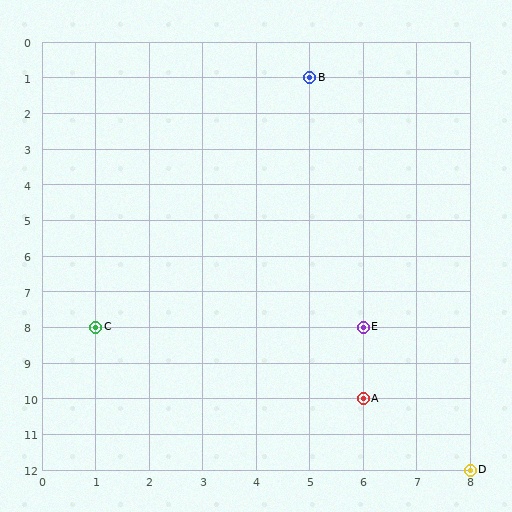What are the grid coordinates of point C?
Point C is at grid coordinates (1, 8).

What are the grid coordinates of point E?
Point E is at grid coordinates (6, 8).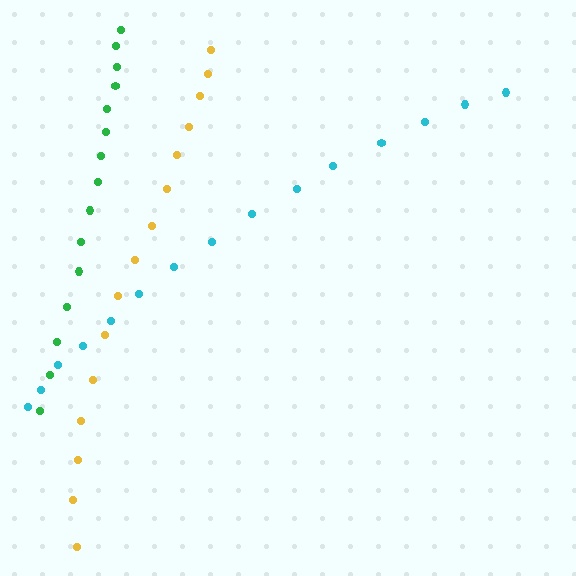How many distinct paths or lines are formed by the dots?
There are 3 distinct paths.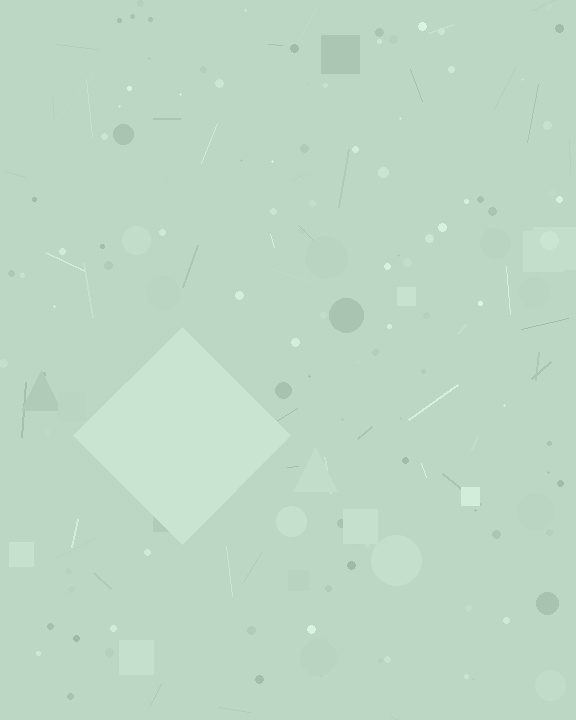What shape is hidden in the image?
A diamond is hidden in the image.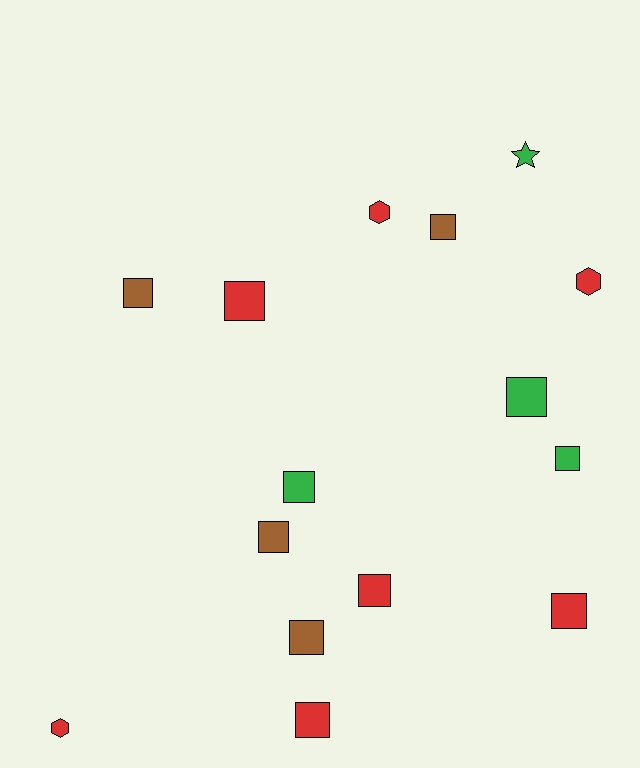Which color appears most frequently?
Red, with 7 objects.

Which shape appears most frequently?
Square, with 11 objects.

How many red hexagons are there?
There are 3 red hexagons.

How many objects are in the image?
There are 15 objects.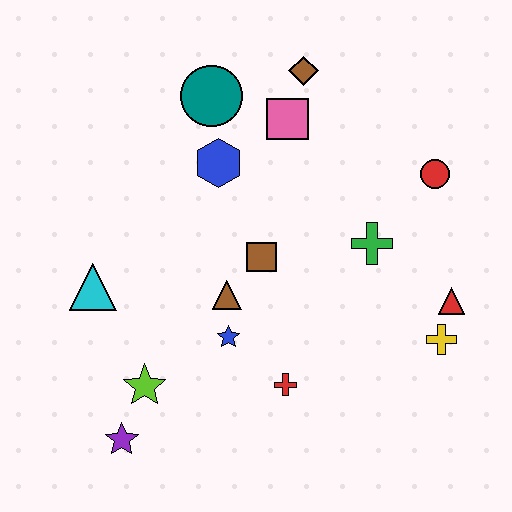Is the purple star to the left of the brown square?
Yes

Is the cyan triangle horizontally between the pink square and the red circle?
No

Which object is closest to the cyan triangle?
The lime star is closest to the cyan triangle.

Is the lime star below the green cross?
Yes